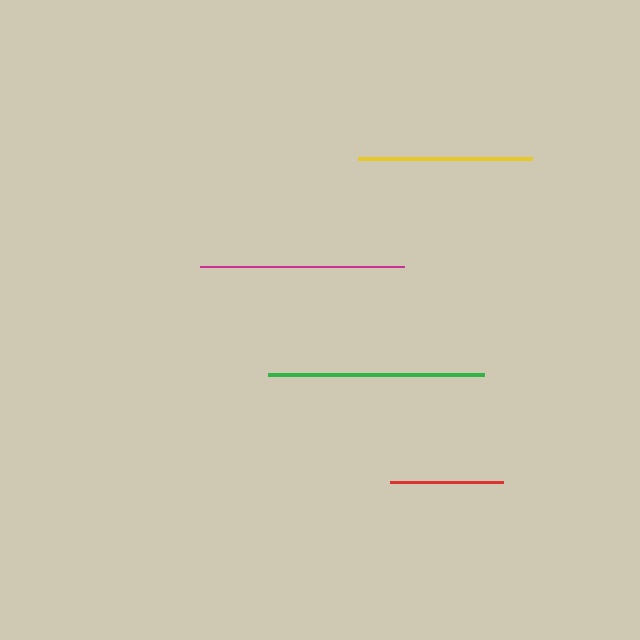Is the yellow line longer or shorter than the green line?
The green line is longer than the yellow line.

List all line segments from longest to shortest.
From longest to shortest: green, magenta, yellow, red.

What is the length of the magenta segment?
The magenta segment is approximately 204 pixels long.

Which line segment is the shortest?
The red line is the shortest at approximately 113 pixels.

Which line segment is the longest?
The green line is the longest at approximately 216 pixels.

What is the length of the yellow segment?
The yellow segment is approximately 174 pixels long.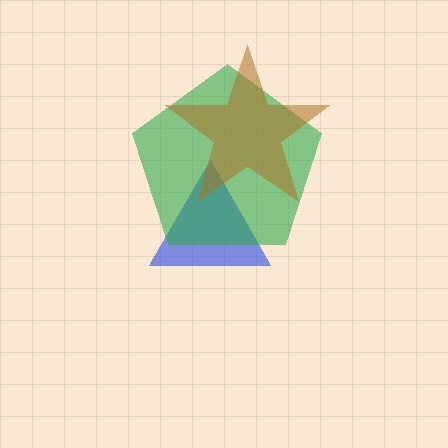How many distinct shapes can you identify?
There are 3 distinct shapes: a blue triangle, a green pentagon, a brown star.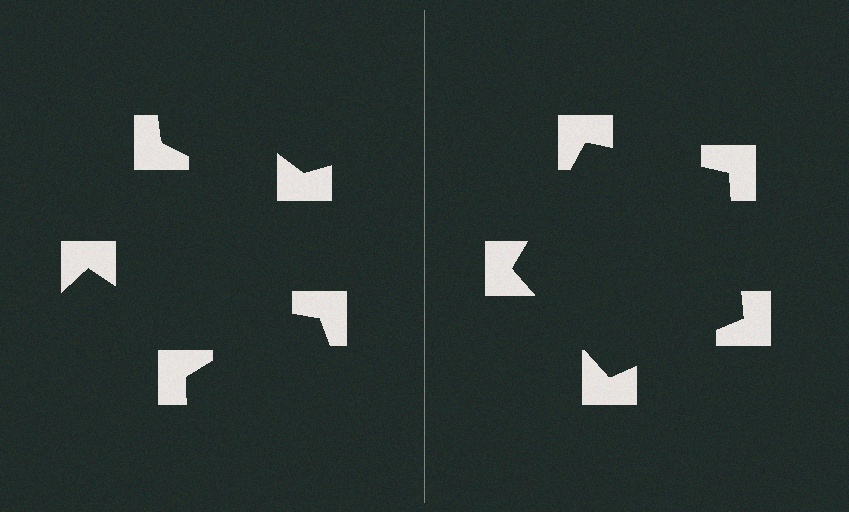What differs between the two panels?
The notched squares are positioned identically on both sides; only the wedge orientations differ. On the right they align to a pentagon; on the left they are misaligned.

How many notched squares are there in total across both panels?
10 — 5 on each side.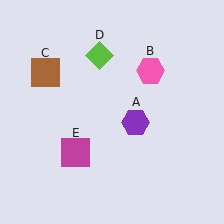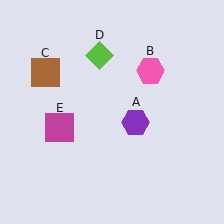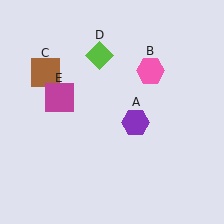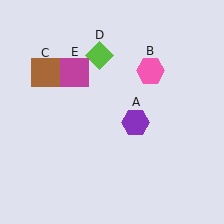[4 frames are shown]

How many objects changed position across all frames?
1 object changed position: magenta square (object E).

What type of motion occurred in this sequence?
The magenta square (object E) rotated clockwise around the center of the scene.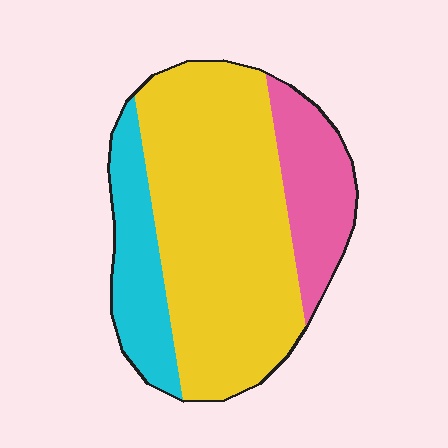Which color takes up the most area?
Yellow, at roughly 65%.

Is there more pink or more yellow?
Yellow.